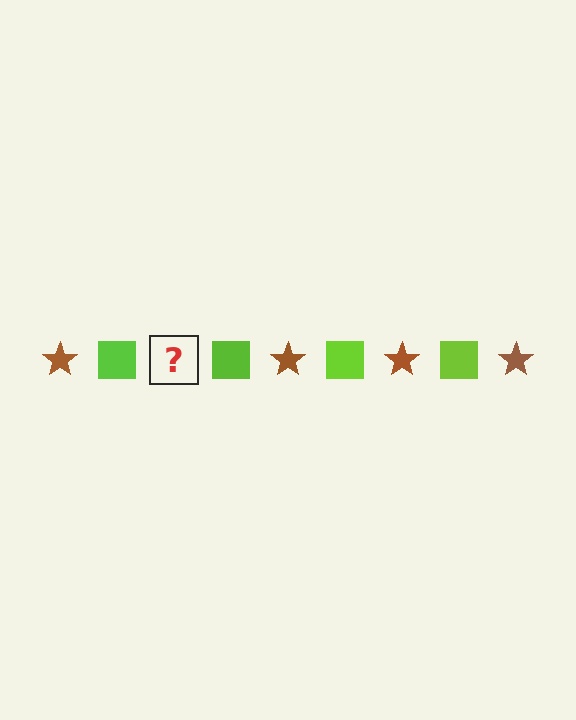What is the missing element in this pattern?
The missing element is a brown star.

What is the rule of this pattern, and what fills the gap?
The rule is that the pattern alternates between brown star and lime square. The gap should be filled with a brown star.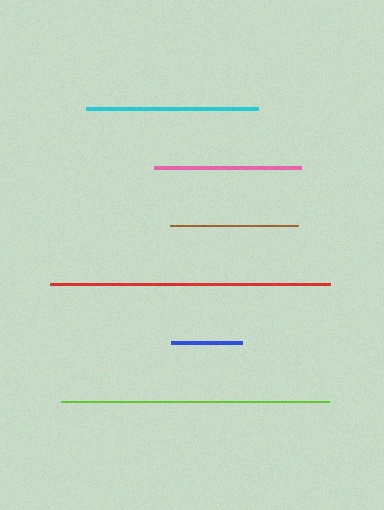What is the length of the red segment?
The red segment is approximately 280 pixels long.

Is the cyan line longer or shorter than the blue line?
The cyan line is longer than the blue line.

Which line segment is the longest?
The red line is the longest at approximately 280 pixels.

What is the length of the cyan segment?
The cyan segment is approximately 172 pixels long.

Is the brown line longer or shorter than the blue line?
The brown line is longer than the blue line.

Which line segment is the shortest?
The blue line is the shortest at approximately 71 pixels.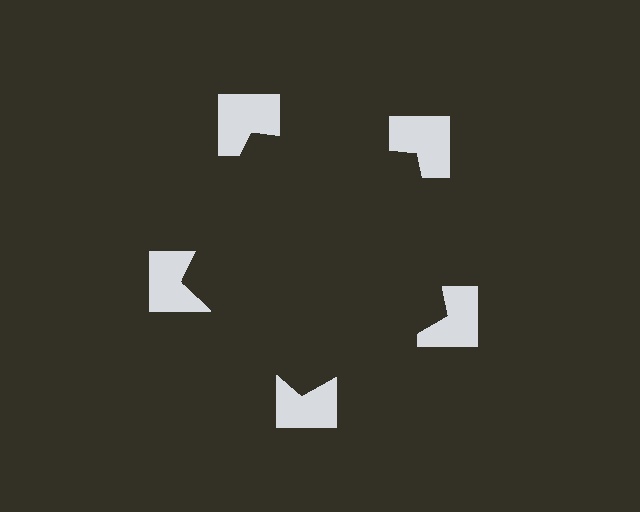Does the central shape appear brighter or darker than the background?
It typically appears slightly darker than the background, even though no actual brightness change is drawn.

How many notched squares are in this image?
There are 5 — one at each vertex of the illusory pentagon.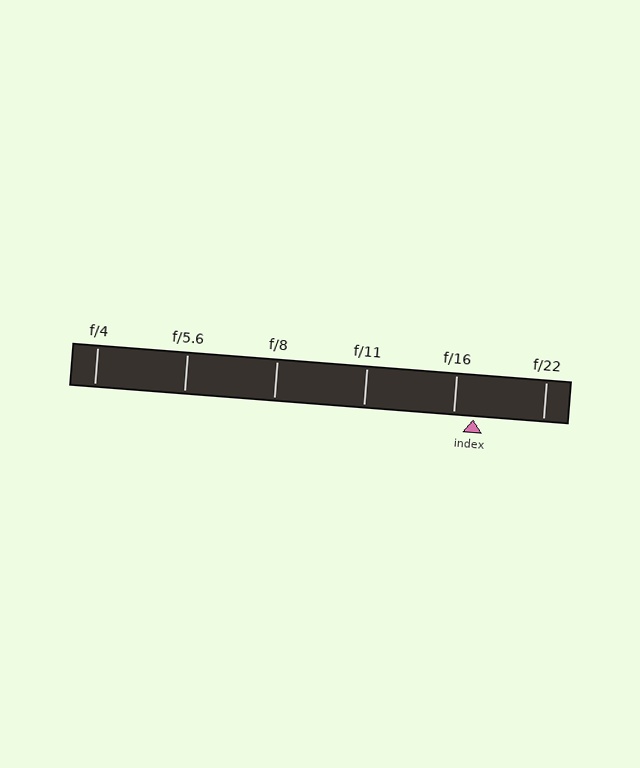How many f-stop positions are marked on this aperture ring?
There are 6 f-stop positions marked.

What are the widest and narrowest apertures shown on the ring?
The widest aperture shown is f/4 and the narrowest is f/22.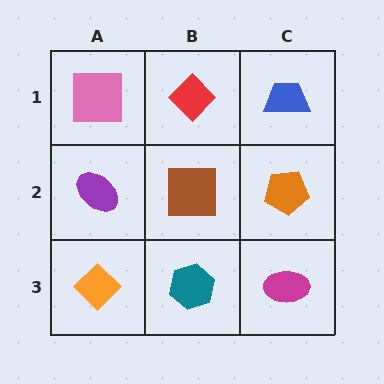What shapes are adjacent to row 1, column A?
A purple ellipse (row 2, column A), a red diamond (row 1, column B).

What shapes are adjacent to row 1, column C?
An orange pentagon (row 2, column C), a red diamond (row 1, column B).